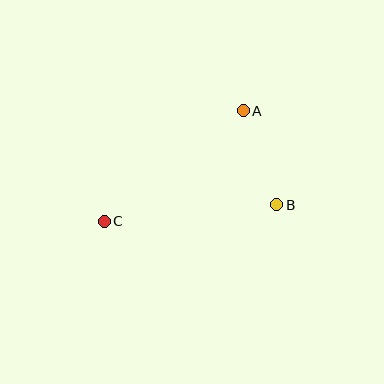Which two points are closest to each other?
Points A and B are closest to each other.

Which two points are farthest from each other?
Points A and C are farthest from each other.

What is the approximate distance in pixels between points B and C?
The distance between B and C is approximately 173 pixels.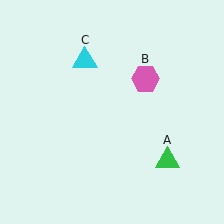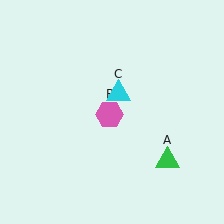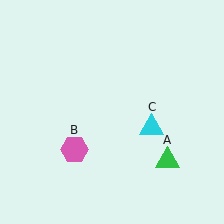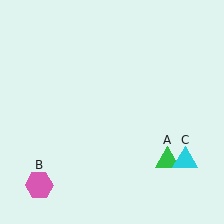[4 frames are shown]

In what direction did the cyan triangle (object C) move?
The cyan triangle (object C) moved down and to the right.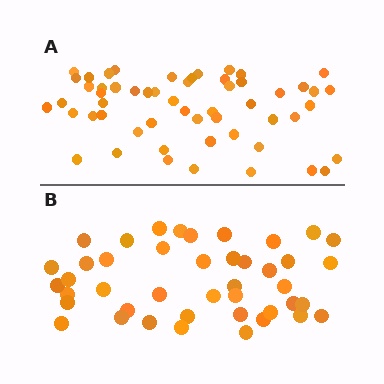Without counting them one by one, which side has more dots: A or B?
Region A (the top region) has more dots.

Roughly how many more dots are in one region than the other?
Region A has roughly 12 or so more dots than region B.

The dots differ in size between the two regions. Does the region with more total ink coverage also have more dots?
No. Region B has more total ink coverage because its dots are larger, but region A actually contains more individual dots. Total area can be misleading — the number of items is what matters here.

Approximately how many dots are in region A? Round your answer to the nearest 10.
About 60 dots. (The exact count is 55, which rounds to 60.)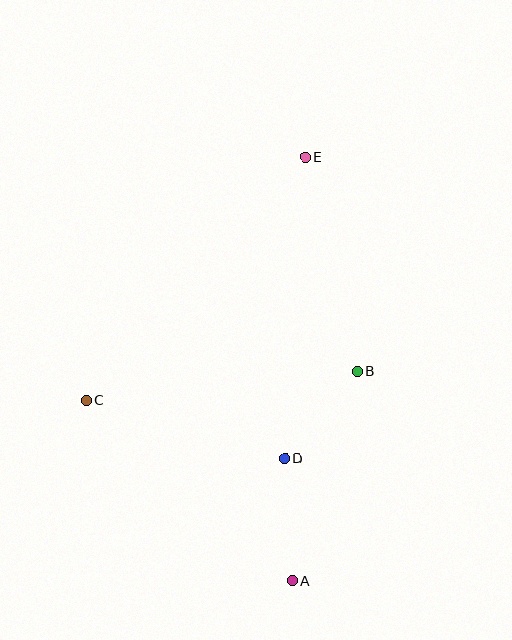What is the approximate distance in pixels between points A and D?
The distance between A and D is approximately 122 pixels.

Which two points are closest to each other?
Points B and D are closest to each other.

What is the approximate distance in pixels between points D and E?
The distance between D and E is approximately 302 pixels.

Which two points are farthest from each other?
Points A and E are farthest from each other.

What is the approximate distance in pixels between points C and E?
The distance between C and E is approximately 327 pixels.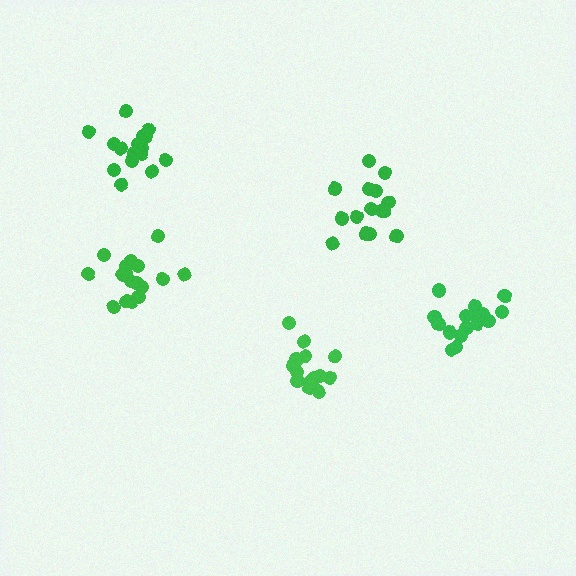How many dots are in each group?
Group 1: 14 dots, Group 2: 16 dots, Group 3: 15 dots, Group 4: 17 dots, Group 5: 17 dots (79 total).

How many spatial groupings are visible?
There are 5 spatial groupings.